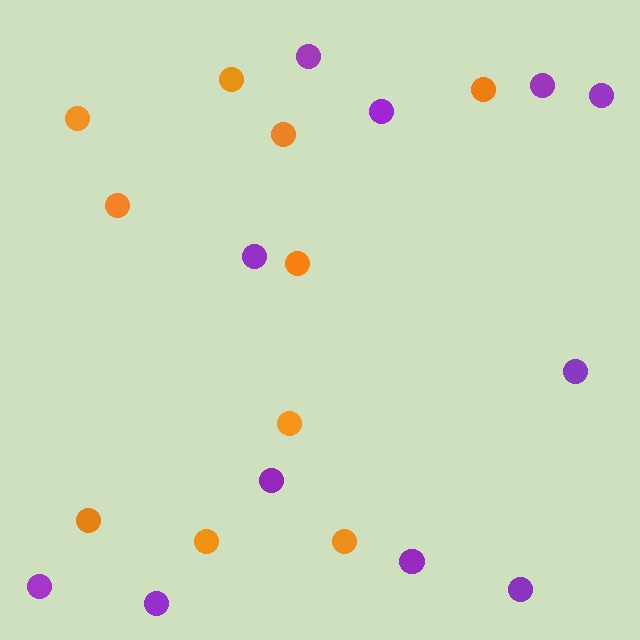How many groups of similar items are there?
There are 2 groups: one group of orange circles (10) and one group of purple circles (11).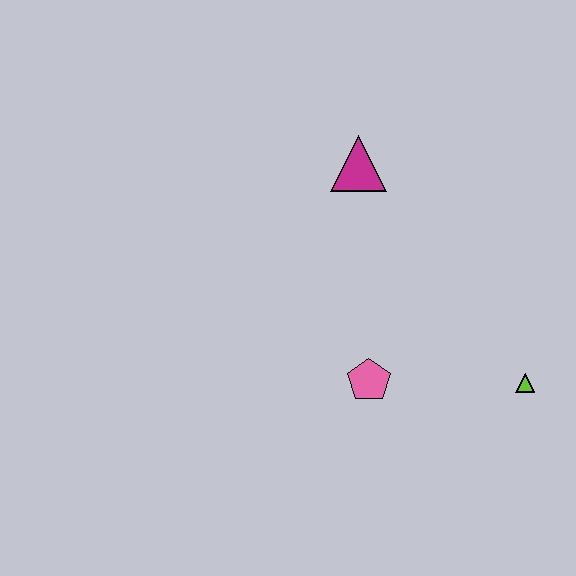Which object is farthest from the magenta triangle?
The lime triangle is farthest from the magenta triangle.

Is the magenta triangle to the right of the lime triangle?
No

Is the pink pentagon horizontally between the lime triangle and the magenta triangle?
Yes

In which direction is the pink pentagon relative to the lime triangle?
The pink pentagon is to the left of the lime triangle.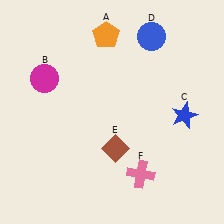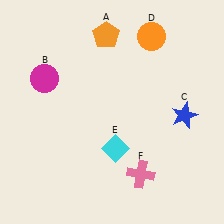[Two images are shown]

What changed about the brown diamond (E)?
In Image 1, E is brown. In Image 2, it changed to cyan.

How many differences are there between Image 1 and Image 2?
There are 2 differences between the two images.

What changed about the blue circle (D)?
In Image 1, D is blue. In Image 2, it changed to orange.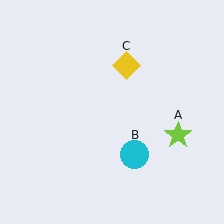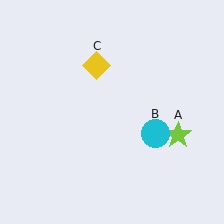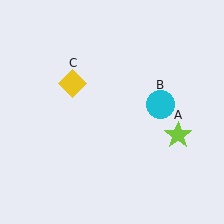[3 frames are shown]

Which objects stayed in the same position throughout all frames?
Lime star (object A) remained stationary.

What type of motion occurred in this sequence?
The cyan circle (object B), yellow diamond (object C) rotated counterclockwise around the center of the scene.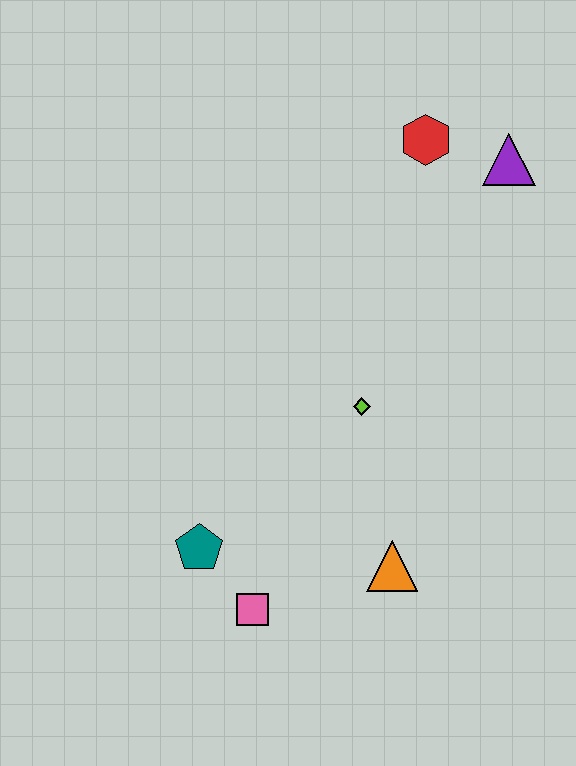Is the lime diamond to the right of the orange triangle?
No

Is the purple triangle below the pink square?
No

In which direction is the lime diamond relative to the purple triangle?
The lime diamond is below the purple triangle.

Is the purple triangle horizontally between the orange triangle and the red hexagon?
No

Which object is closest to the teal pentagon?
The pink square is closest to the teal pentagon.